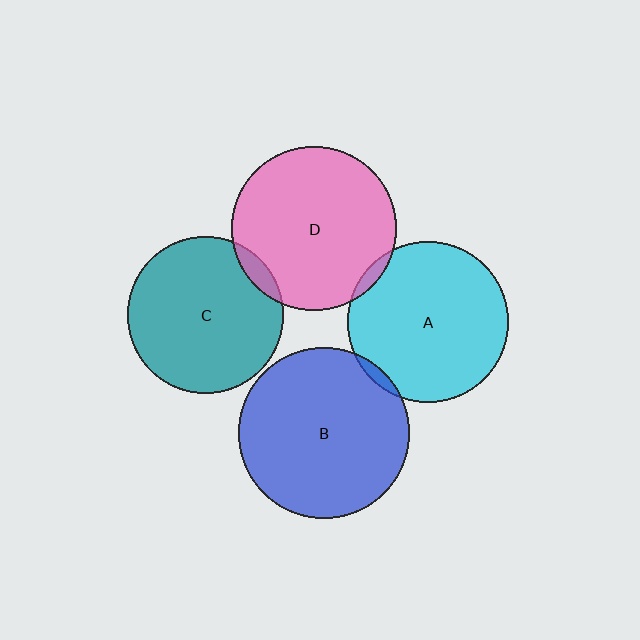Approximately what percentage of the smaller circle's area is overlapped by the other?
Approximately 5%.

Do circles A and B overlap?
Yes.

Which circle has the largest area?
Circle B (blue).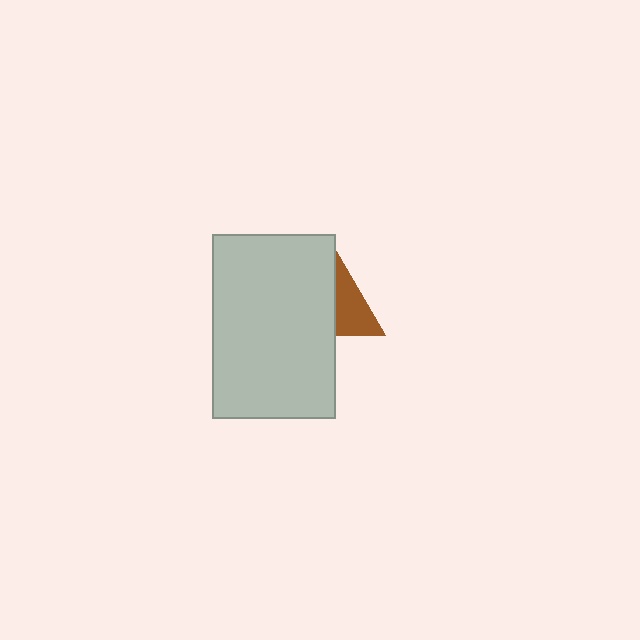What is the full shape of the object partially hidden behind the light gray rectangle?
The partially hidden object is a brown triangle.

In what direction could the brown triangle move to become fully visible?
The brown triangle could move right. That would shift it out from behind the light gray rectangle entirely.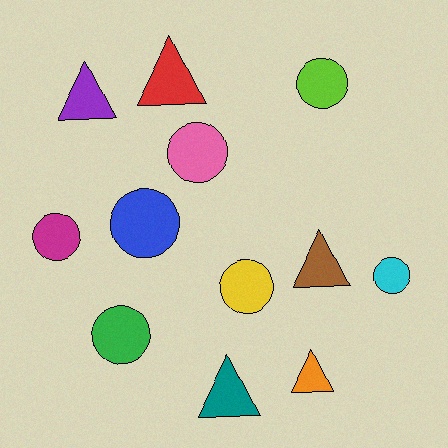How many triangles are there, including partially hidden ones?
There are 5 triangles.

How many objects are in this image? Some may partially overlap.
There are 12 objects.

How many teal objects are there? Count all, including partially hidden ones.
There is 1 teal object.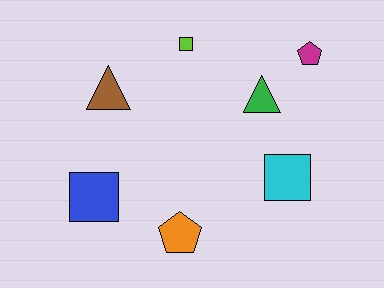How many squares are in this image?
There are 3 squares.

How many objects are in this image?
There are 7 objects.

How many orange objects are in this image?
There is 1 orange object.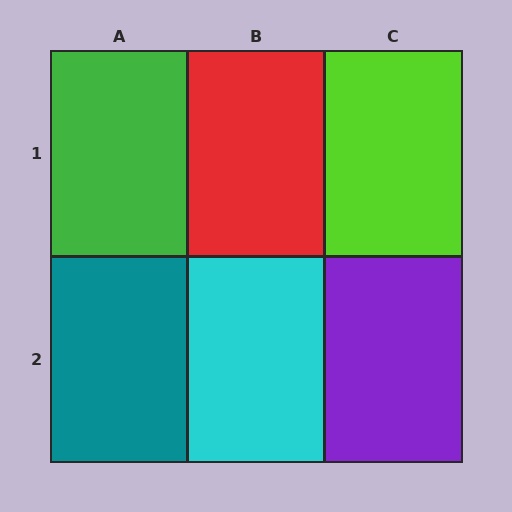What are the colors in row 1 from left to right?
Green, red, lime.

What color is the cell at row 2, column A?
Teal.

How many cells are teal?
1 cell is teal.